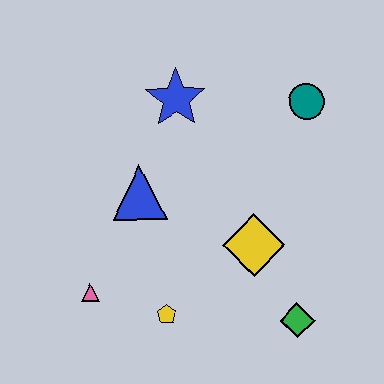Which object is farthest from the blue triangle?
The green diamond is farthest from the blue triangle.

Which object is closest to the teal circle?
The blue star is closest to the teal circle.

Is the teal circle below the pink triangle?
No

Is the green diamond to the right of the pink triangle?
Yes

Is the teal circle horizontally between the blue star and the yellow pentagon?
No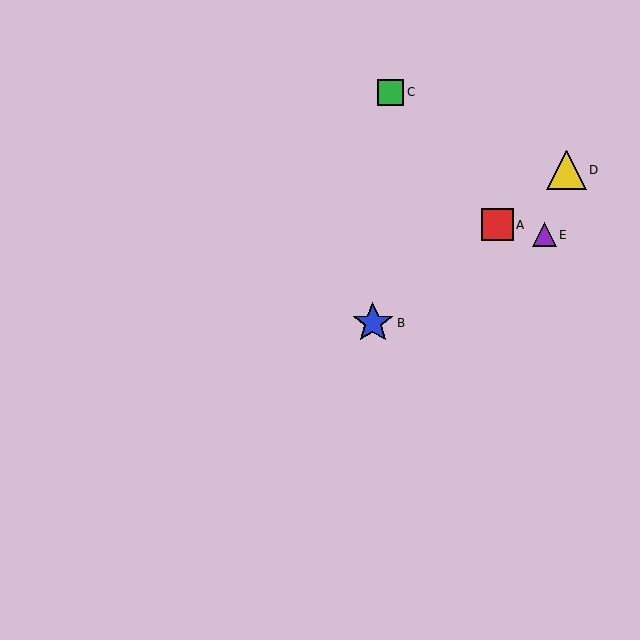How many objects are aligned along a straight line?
3 objects (A, B, D) are aligned along a straight line.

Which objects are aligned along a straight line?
Objects A, B, D are aligned along a straight line.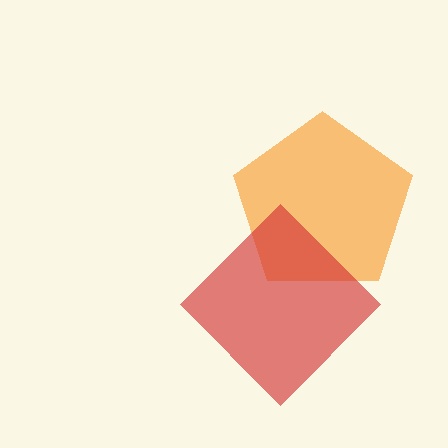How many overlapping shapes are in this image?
There are 2 overlapping shapes in the image.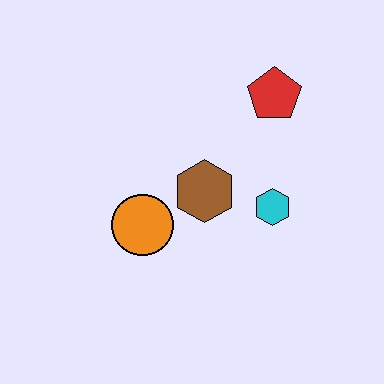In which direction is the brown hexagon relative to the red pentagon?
The brown hexagon is below the red pentagon.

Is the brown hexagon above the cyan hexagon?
Yes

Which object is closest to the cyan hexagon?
The brown hexagon is closest to the cyan hexagon.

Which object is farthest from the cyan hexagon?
The orange circle is farthest from the cyan hexagon.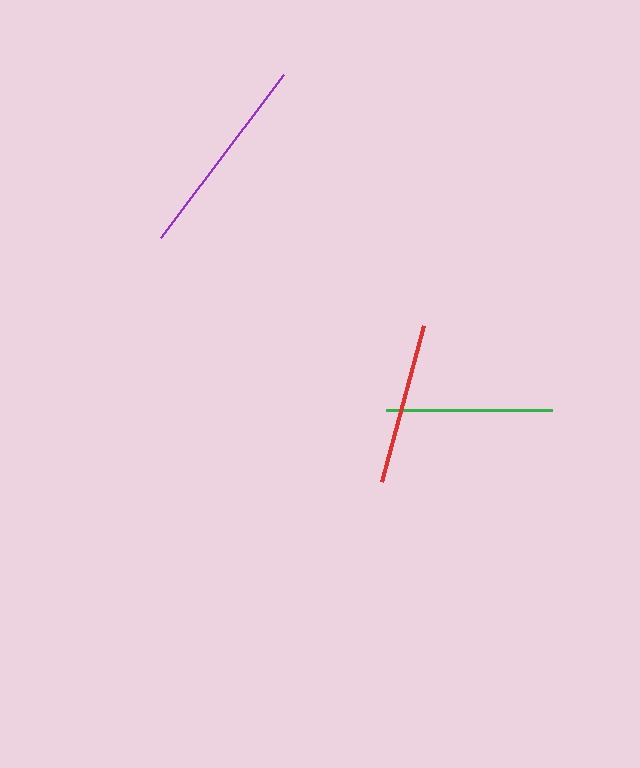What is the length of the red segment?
The red segment is approximately 162 pixels long.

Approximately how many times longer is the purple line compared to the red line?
The purple line is approximately 1.3 times the length of the red line.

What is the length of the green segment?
The green segment is approximately 167 pixels long.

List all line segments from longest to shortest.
From longest to shortest: purple, green, red.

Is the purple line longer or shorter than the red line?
The purple line is longer than the red line.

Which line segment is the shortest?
The red line is the shortest at approximately 162 pixels.